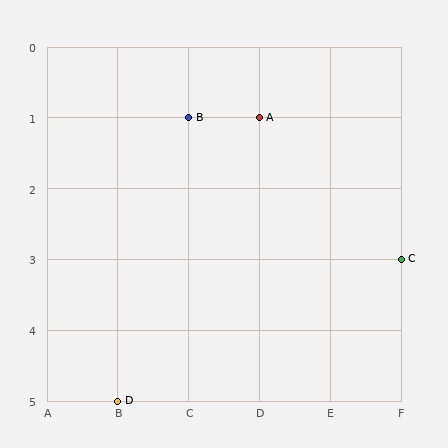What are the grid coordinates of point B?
Point B is at grid coordinates (C, 1).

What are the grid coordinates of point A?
Point A is at grid coordinates (D, 1).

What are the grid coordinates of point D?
Point D is at grid coordinates (B, 5).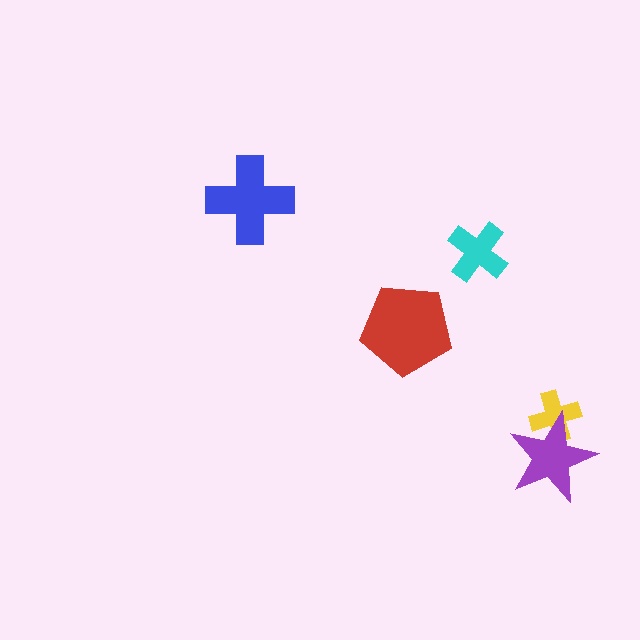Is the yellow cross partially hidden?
Yes, it is partially covered by another shape.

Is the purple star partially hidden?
No, no other shape covers it.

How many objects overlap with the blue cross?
0 objects overlap with the blue cross.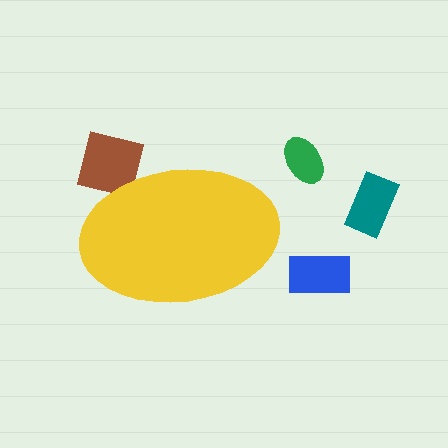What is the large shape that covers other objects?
A yellow ellipse.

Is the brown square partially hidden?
Yes, the brown square is partially hidden behind the yellow ellipse.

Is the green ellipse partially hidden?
No, the green ellipse is fully visible.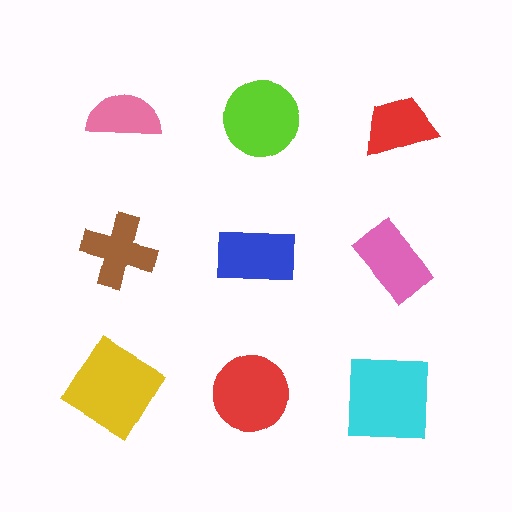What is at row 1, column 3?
A red trapezoid.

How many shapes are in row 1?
3 shapes.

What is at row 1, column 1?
A pink semicircle.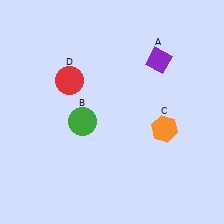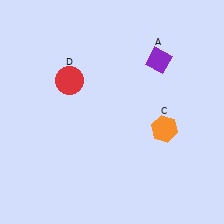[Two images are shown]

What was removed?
The green circle (B) was removed in Image 2.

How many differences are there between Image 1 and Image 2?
There is 1 difference between the two images.